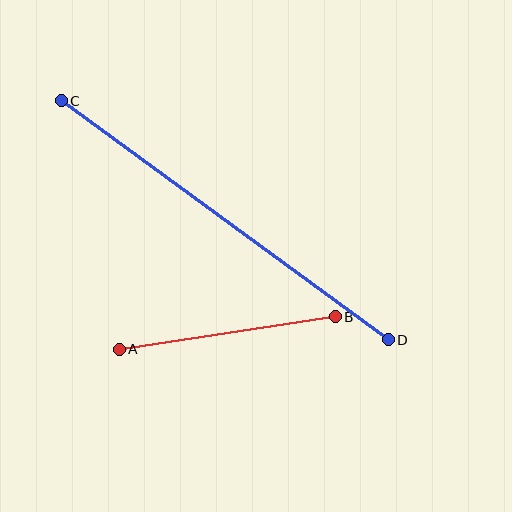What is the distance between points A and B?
The distance is approximately 219 pixels.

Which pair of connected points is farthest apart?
Points C and D are farthest apart.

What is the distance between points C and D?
The distance is approximately 405 pixels.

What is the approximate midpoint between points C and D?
The midpoint is at approximately (225, 220) pixels.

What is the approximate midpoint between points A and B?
The midpoint is at approximately (227, 333) pixels.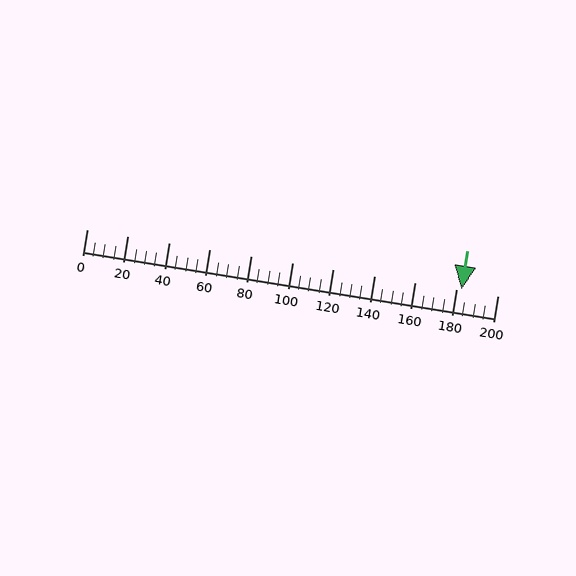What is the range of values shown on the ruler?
The ruler shows values from 0 to 200.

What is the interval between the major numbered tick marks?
The major tick marks are spaced 20 units apart.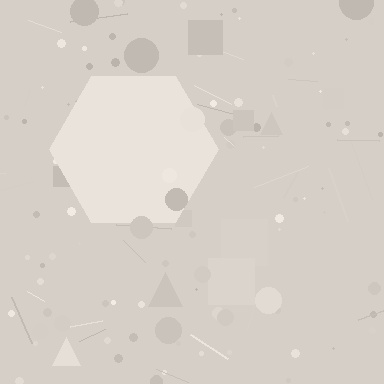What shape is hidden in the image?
A hexagon is hidden in the image.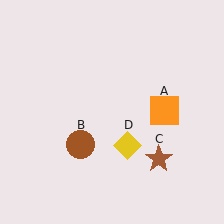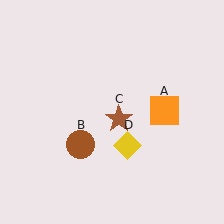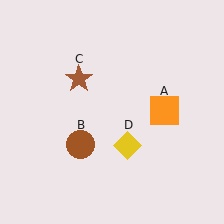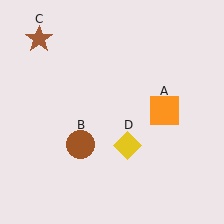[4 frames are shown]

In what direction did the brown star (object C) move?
The brown star (object C) moved up and to the left.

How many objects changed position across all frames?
1 object changed position: brown star (object C).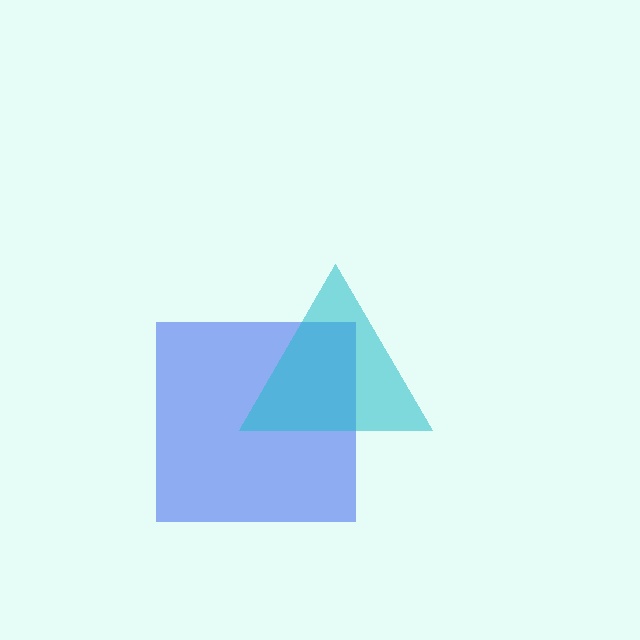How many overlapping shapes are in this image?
There are 2 overlapping shapes in the image.